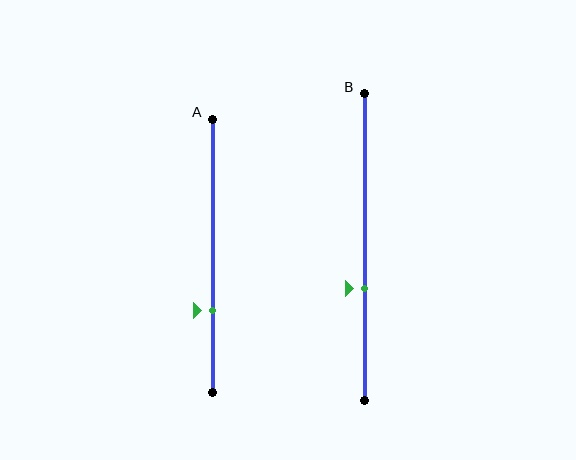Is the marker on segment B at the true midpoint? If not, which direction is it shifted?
No, the marker on segment B is shifted downward by about 13% of the segment length.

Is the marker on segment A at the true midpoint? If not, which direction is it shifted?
No, the marker on segment A is shifted downward by about 20% of the segment length.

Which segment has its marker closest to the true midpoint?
Segment B has its marker closest to the true midpoint.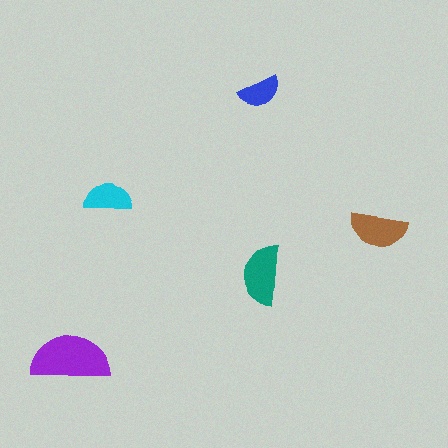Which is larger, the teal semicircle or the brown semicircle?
The teal one.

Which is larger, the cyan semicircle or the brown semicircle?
The brown one.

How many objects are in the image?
There are 5 objects in the image.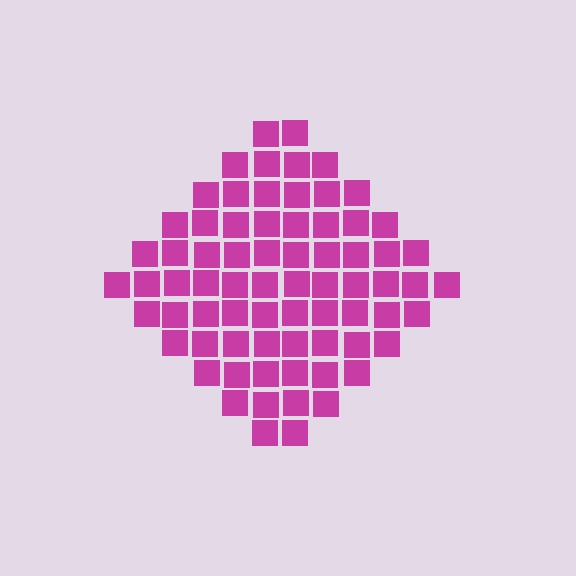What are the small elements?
The small elements are squares.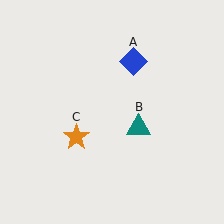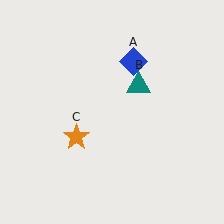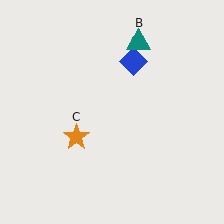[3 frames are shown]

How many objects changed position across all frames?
1 object changed position: teal triangle (object B).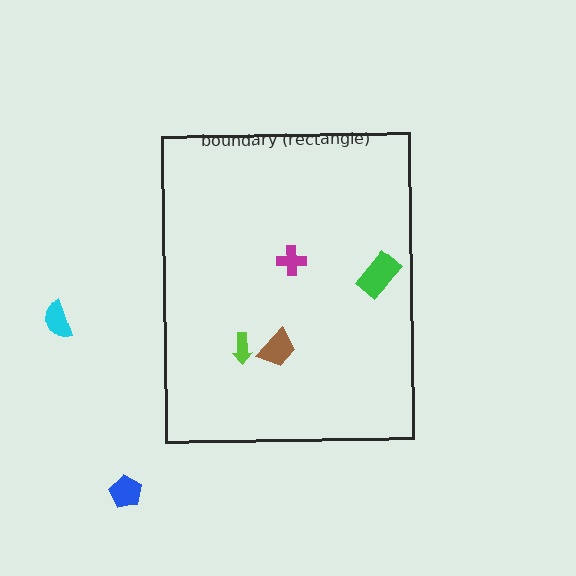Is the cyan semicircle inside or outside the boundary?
Outside.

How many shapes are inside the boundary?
4 inside, 2 outside.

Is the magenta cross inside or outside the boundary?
Inside.